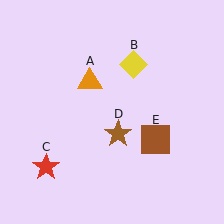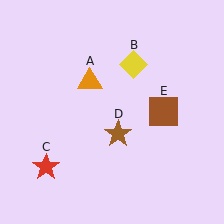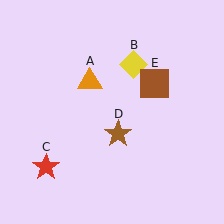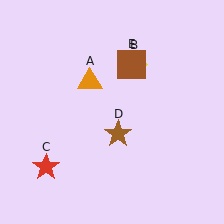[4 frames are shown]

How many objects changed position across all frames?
1 object changed position: brown square (object E).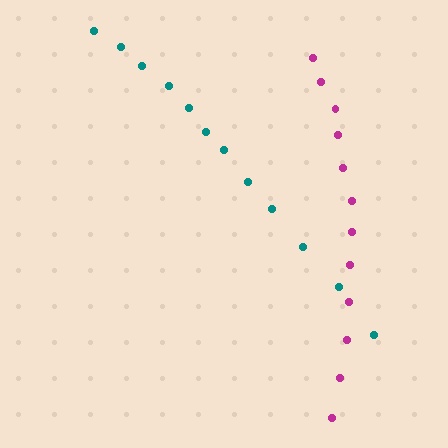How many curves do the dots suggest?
There are 2 distinct paths.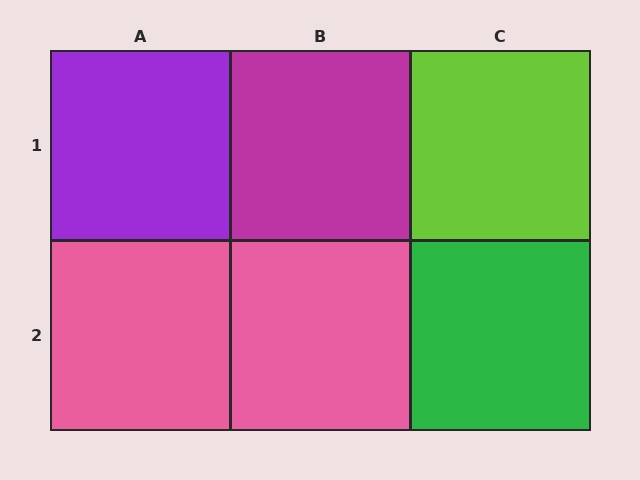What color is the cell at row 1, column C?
Lime.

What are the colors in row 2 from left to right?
Pink, pink, green.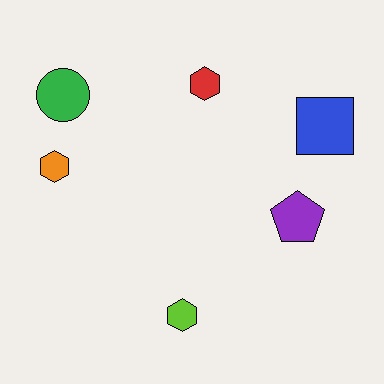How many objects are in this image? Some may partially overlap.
There are 6 objects.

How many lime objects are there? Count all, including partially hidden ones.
There is 1 lime object.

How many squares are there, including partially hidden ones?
There is 1 square.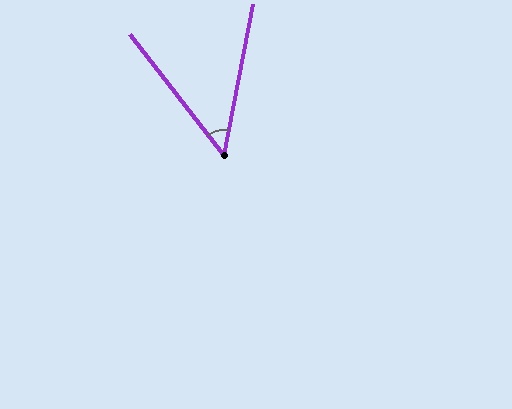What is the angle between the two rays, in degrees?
Approximately 49 degrees.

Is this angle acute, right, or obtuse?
It is acute.